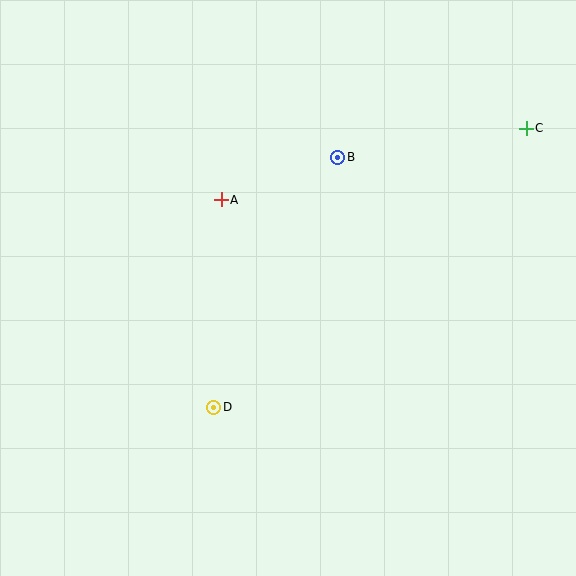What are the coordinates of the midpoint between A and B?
The midpoint between A and B is at (279, 179).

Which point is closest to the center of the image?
Point A at (221, 200) is closest to the center.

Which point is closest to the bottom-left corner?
Point D is closest to the bottom-left corner.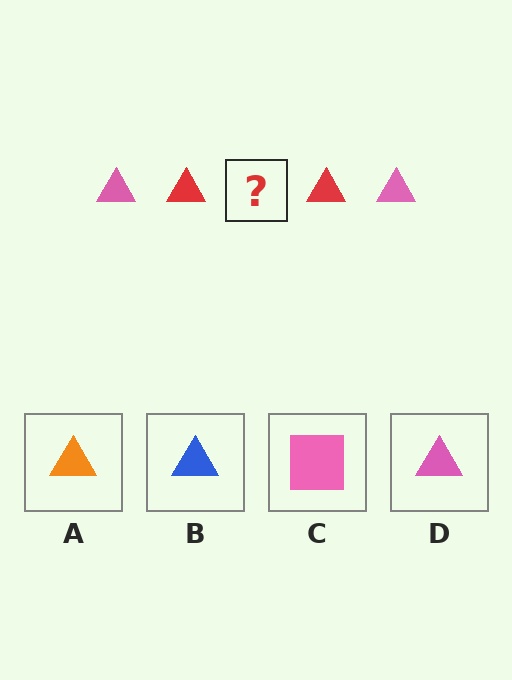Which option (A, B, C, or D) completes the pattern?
D.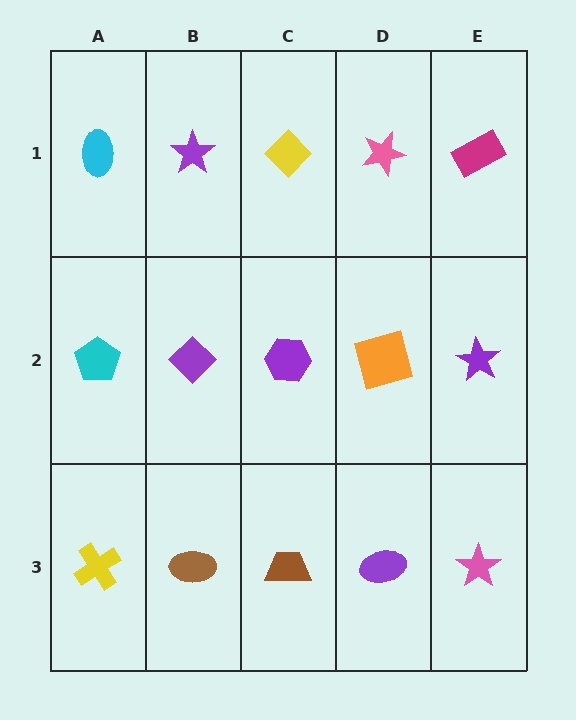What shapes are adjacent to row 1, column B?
A purple diamond (row 2, column B), a cyan ellipse (row 1, column A), a yellow diamond (row 1, column C).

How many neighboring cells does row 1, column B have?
3.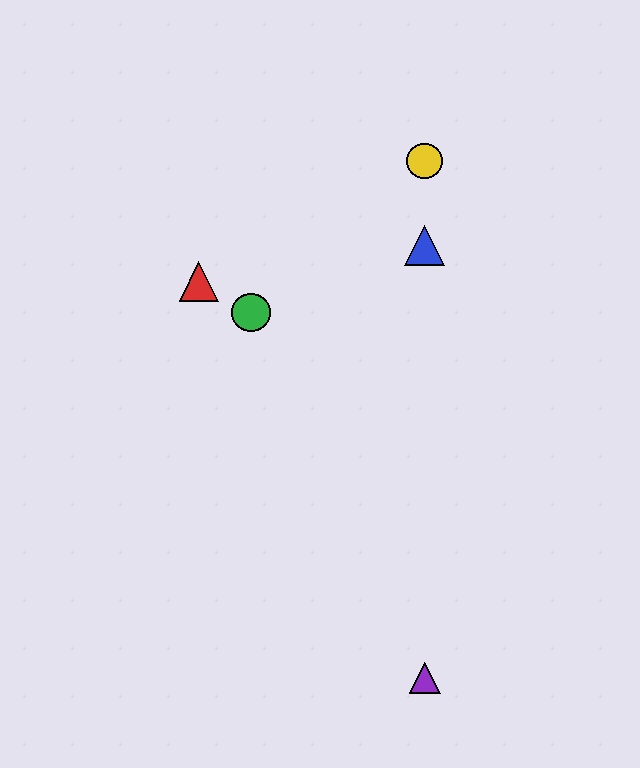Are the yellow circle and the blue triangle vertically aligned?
Yes, both are at x≈425.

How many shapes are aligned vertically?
3 shapes (the blue triangle, the yellow circle, the purple triangle) are aligned vertically.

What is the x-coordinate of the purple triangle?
The purple triangle is at x≈425.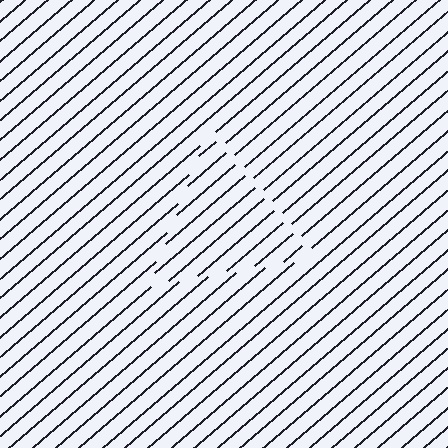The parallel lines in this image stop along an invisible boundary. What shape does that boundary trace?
An illusory triangle. The interior of the shape contains the same grating, shifted by half a period — the contour is defined by the phase discontinuity where line-ends from the inner and outer gratings abut.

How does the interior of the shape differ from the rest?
The interior of the shape contains the same grating, shifted by half a period — the contour is defined by the phase discontinuity where line-ends from the inner and outer gratings abut.